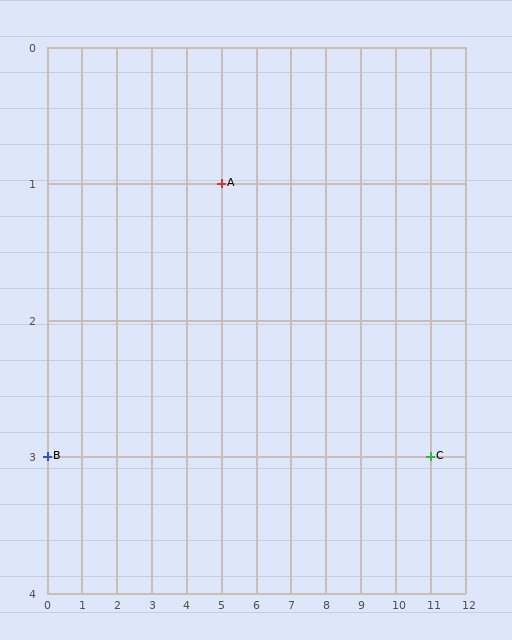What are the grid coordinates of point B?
Point B is at grid coordinates (0, 3).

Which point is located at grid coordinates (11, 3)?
Point C is at (11, 3).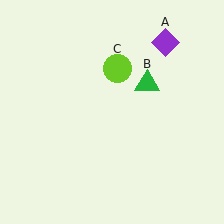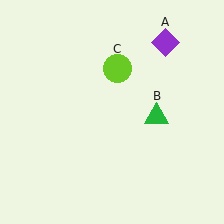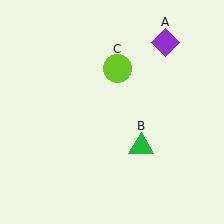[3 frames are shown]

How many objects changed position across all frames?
1 object changed position: green triangle (object B).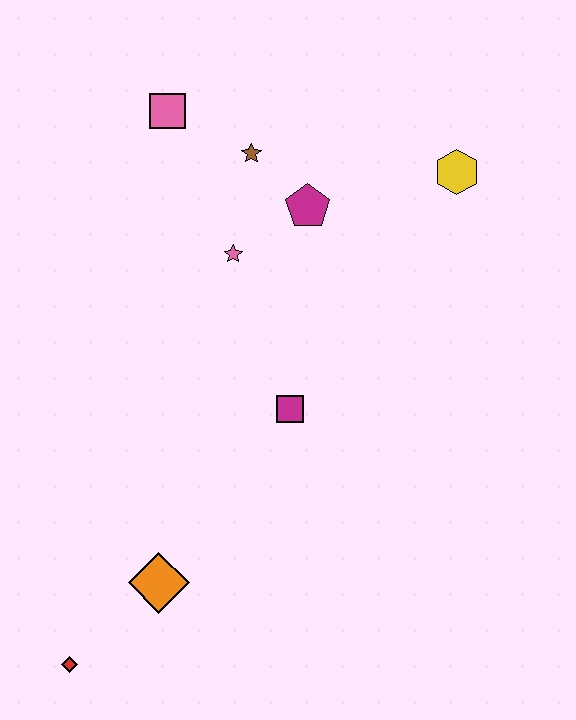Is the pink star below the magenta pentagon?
Yes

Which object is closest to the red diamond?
The orange diamond is closest to the red diamond.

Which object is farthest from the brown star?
The red diamond is farthest from the brown star.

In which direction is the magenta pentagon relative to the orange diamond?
The magenta pentagon is above the orange diamond.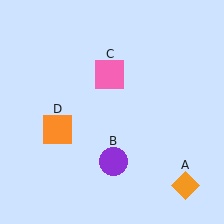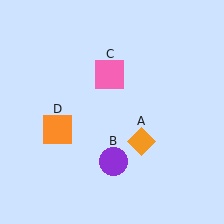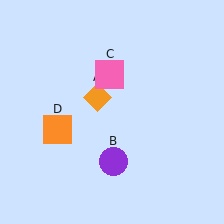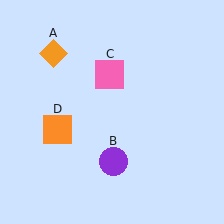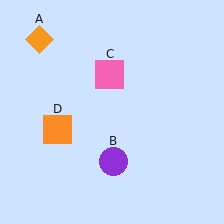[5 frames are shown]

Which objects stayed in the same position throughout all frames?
Purple circle (object B) and pink square (object C) and orange square (object D) remained stationary.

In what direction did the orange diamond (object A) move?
The orange diamond (object A) moved up and to the left.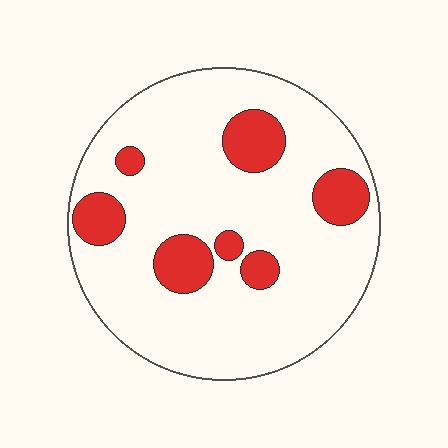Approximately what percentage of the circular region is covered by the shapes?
Approximately 20%.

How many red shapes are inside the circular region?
7.